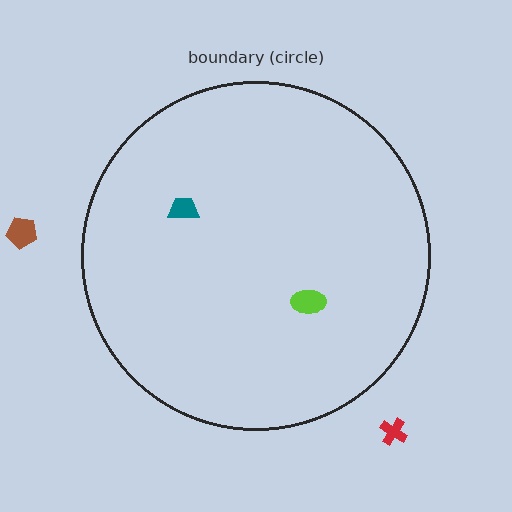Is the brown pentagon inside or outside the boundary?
Outside.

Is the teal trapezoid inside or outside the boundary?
Inside.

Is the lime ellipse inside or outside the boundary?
Inside.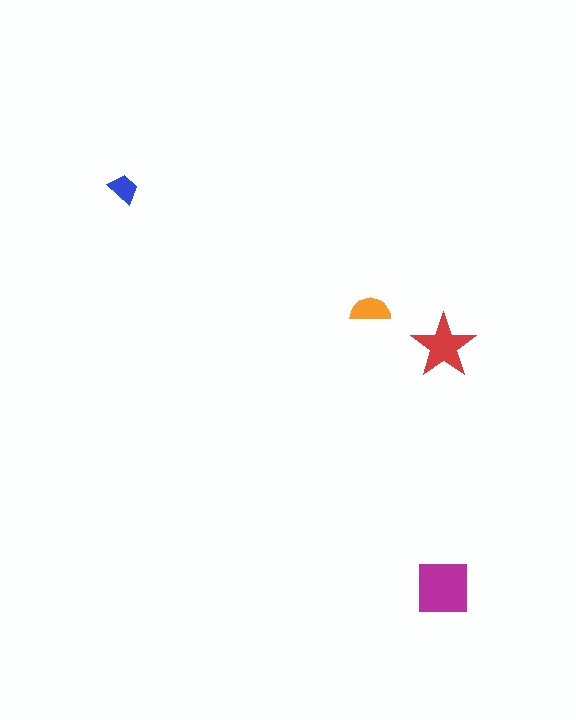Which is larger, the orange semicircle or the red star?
The red star.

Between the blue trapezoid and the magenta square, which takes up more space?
The magenta square.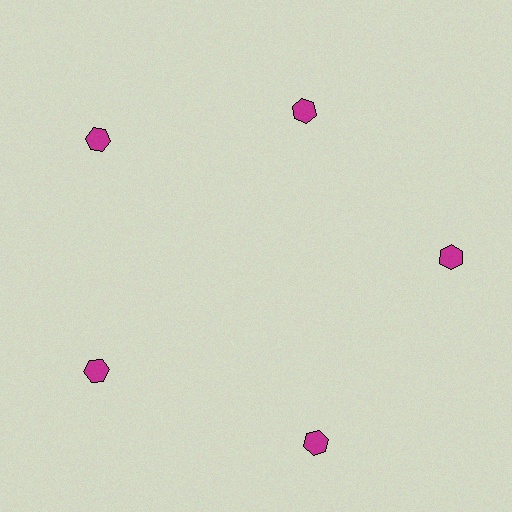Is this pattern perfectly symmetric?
No. The 5 magenta hexagons are arranged in a ring, but one element near the 1 o'clock position is pulled inward toward the center, breaking the 5-fold rotational symmetry.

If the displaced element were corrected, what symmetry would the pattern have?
It would have 5-fold rotational symmetry — the pattern would map onto itself every 72 degrees.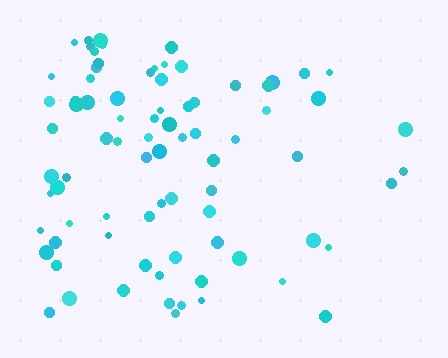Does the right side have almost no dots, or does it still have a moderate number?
Still a moderate number, just noticeably fewer than the left.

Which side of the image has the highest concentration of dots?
The left.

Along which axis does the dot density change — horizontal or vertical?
Horizontal.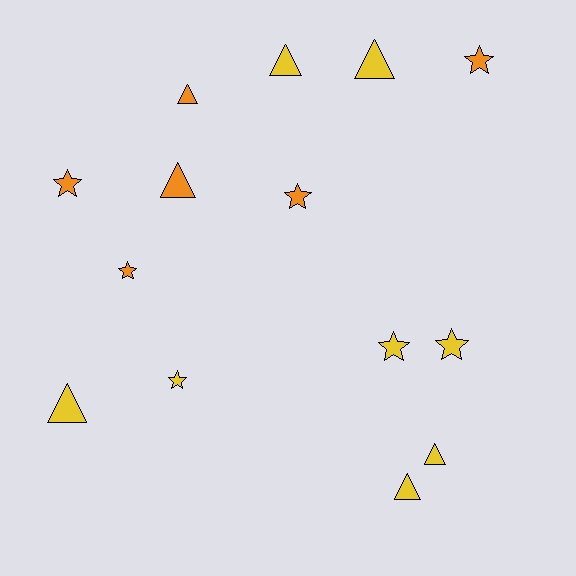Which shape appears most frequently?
Triangle, with 7 objects.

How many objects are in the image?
There are 14 objects.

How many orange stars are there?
There are 4 orange stars.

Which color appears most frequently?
Yellow, with 8 objects.